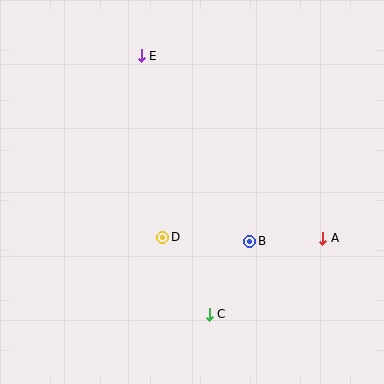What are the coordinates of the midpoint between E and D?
The midpoint between E and D is at (152, 147).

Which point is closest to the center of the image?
Point D at (163, 237) is closest to the center.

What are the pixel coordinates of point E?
Point E is at (141, 56).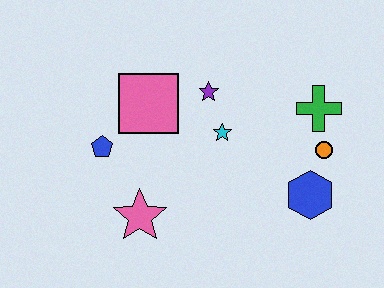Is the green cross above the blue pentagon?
Yes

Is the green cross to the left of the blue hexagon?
No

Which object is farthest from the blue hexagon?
The blue pentagon is farthest from the blue hexagon.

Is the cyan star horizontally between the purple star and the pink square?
No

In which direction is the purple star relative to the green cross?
The purple star is to the left of the green cross.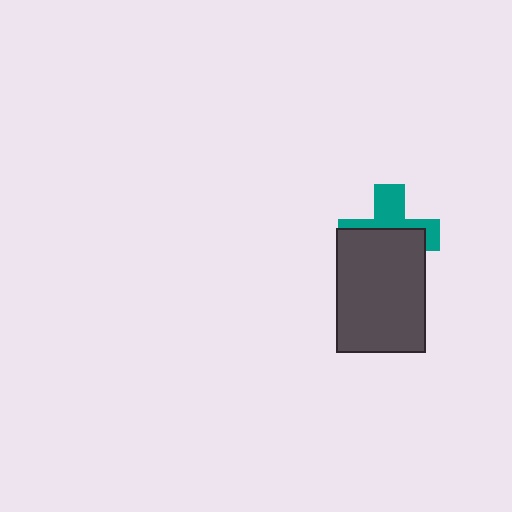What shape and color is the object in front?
The object in front is a dark gray rectangle.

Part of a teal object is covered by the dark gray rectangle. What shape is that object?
It is a cross.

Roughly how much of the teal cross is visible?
A small part of it is visible (roughly 42%).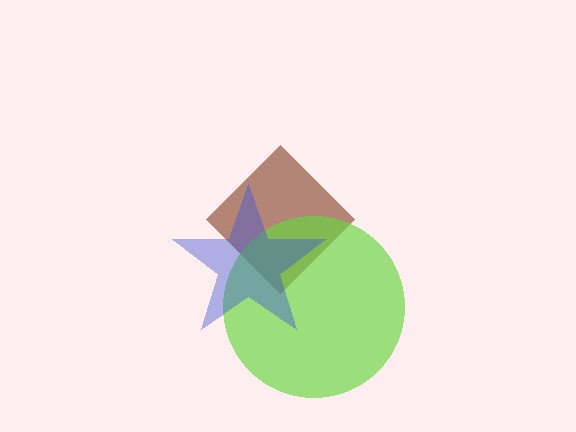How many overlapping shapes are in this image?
There are 3 overlapping shapes in the image.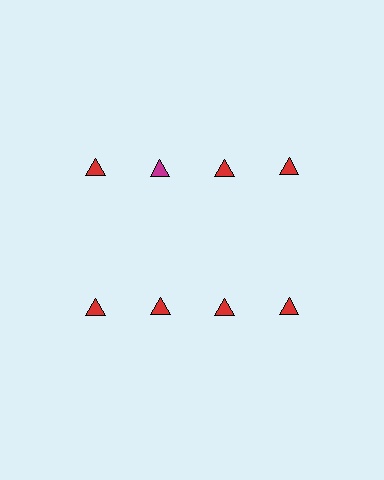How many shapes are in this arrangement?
There are 8 shapes arranged in a grid pattern.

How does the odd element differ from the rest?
It has a different color: magenta instead of red.